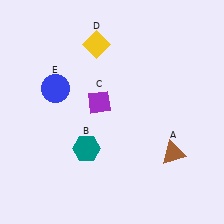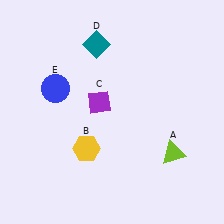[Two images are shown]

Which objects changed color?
A changed from brown to lime. B changed from teal to yellow. D changed from yellow to teal.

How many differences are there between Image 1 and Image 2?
There are 3 differences between the two images.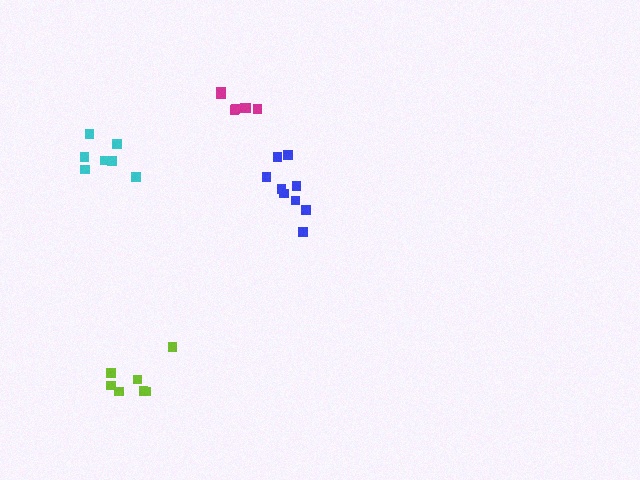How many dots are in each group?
Group 1: 7 dots, Group 2: 7 dots, Group 3: 9 dots, Group 4: 7 dots (30 total).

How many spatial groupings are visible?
There are 4 spatial groupings.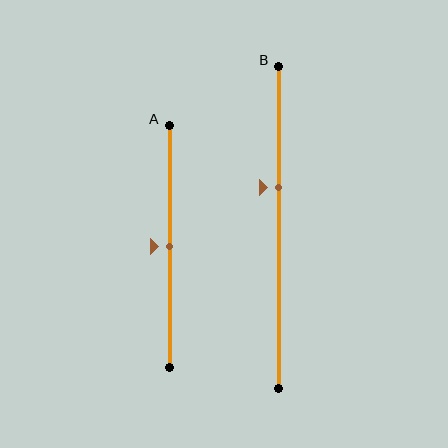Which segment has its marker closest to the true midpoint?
Segment A has its marker closest to the true midpoint.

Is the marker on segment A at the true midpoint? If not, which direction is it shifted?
Yes, the marker on segment A is at the true midpoint.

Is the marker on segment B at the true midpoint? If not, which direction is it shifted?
No, the marker on segment B is shifted upward by about 12% of the segment length.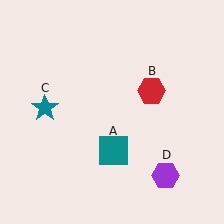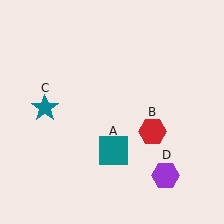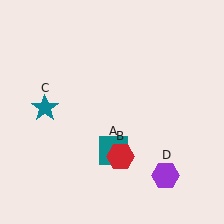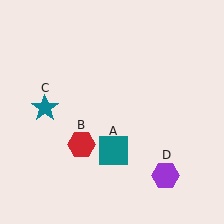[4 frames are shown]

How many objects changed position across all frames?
1 object changed position: red hexagon (object B).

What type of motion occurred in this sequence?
The red hexagon (object B) rotated clockwise around the center of the scene.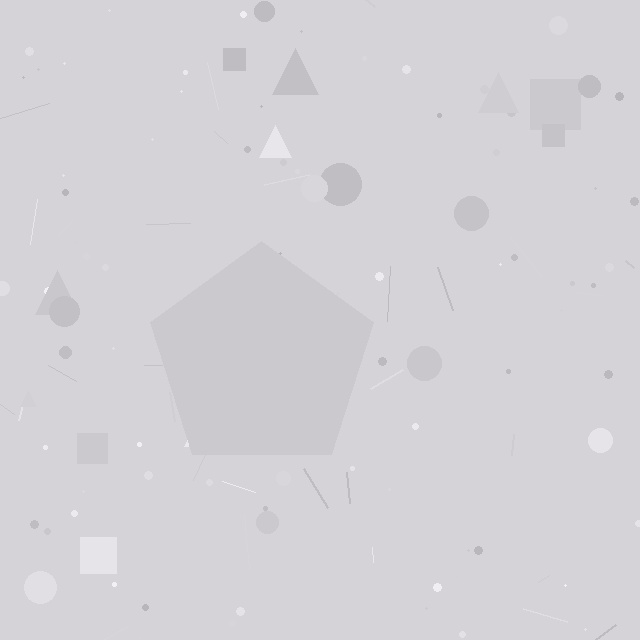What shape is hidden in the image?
A pentagon is hidden in the image.